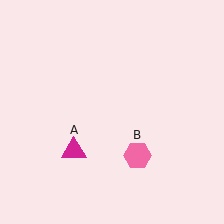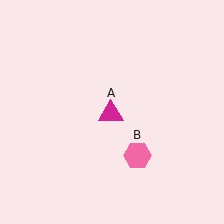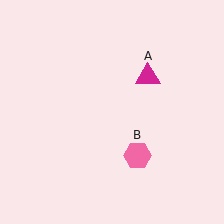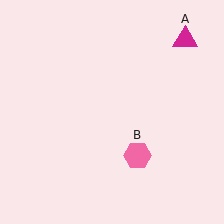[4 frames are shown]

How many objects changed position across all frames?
1 object changed position: magenta triangle (object A).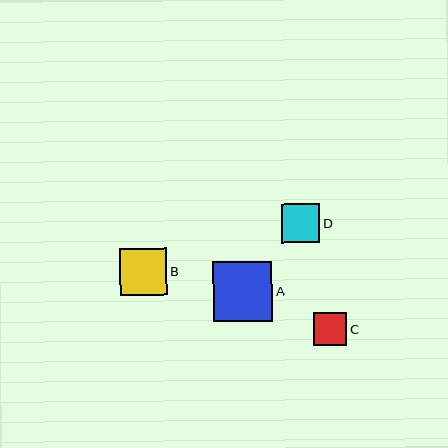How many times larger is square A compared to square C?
Square A is approximately 1.8 times the size of square C.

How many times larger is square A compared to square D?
Square A is approximately 1.5 times the size of square D.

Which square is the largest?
Square A is the largest with a size of approximately 60 pixels.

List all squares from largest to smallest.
From largest to smallest: A, B, D, C.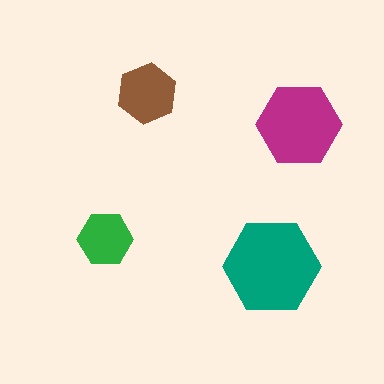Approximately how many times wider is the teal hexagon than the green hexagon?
About 2 times wider.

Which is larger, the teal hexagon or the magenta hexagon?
The teal one.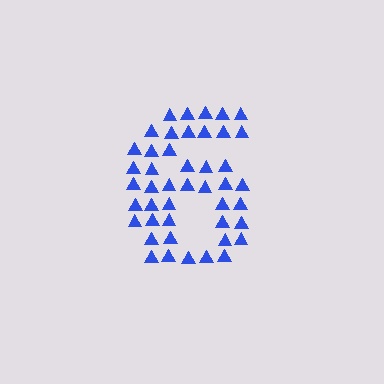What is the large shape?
The large shape is the digit 6.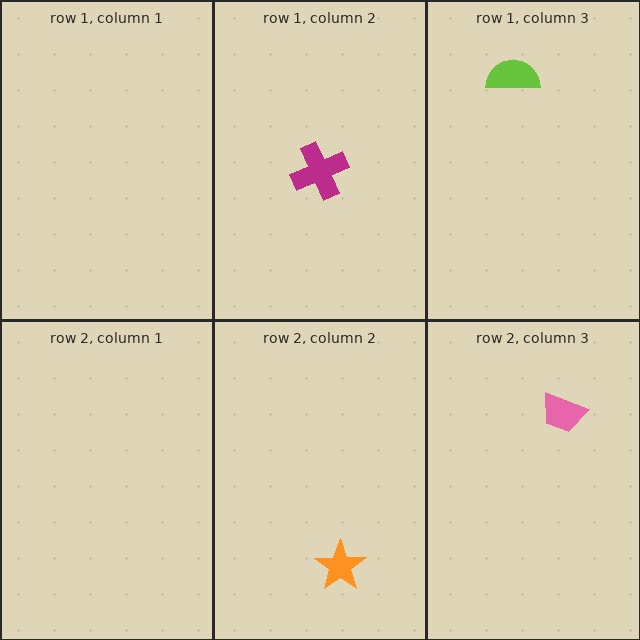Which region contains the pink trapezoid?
The row 2, column 3 region.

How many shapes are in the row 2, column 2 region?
1.